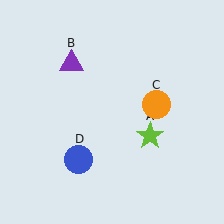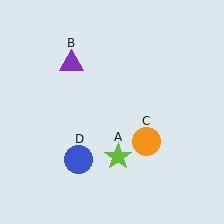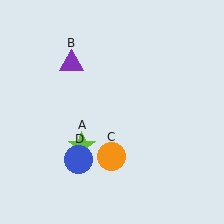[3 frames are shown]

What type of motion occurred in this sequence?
The lime star (object A), orange circle (object C) rotated clockwise around the center of the scene.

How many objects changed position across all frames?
2 objects changed position: lime star (object A), orange circle (object C).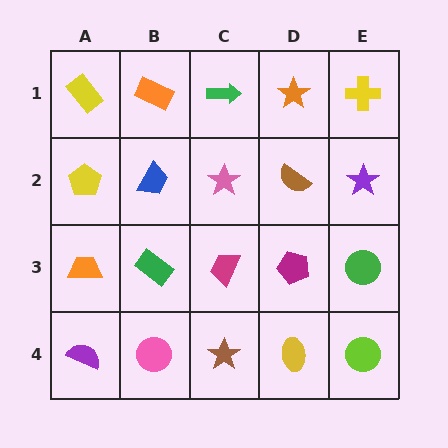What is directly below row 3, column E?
A lime circle.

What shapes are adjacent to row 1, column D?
A brown semicircle (row 2, column D), a green arrow (row 1, column C), a yellow cross (row 1, column E).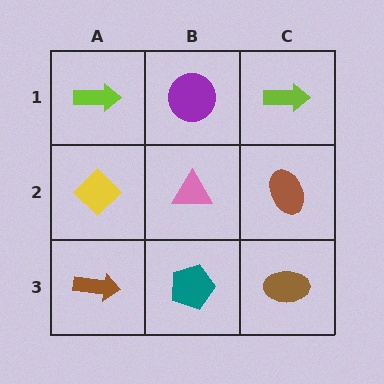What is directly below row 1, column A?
A yellow diamond.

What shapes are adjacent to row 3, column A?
A yellow diamond (row 2, column A), a teal pentagon (row 3, column B).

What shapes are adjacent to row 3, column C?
A brown ellipse (row 2, column C), a teal pentagon (row 3, column B).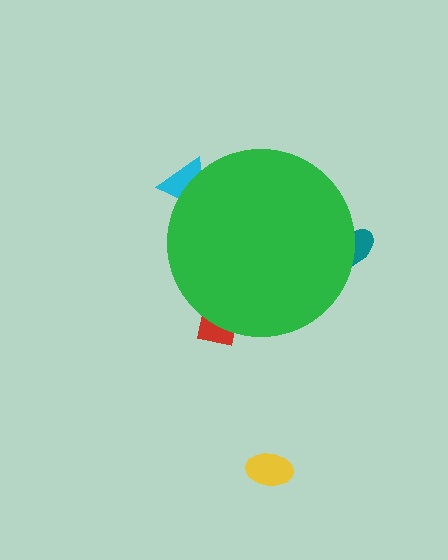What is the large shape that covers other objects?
A green circle.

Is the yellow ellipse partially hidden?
No, the yellow ellipse is fully visible.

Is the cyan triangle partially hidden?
Yes, the cyan triangle is partially hidden behind the green circle.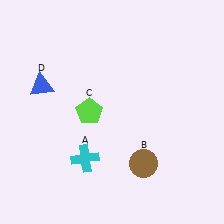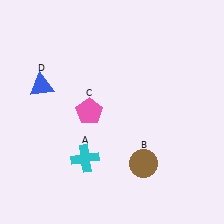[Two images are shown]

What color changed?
The pentagon (C) changed from lime in Image 1 to pink in Image 2.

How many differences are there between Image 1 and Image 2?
There is 1 difference between the two images.